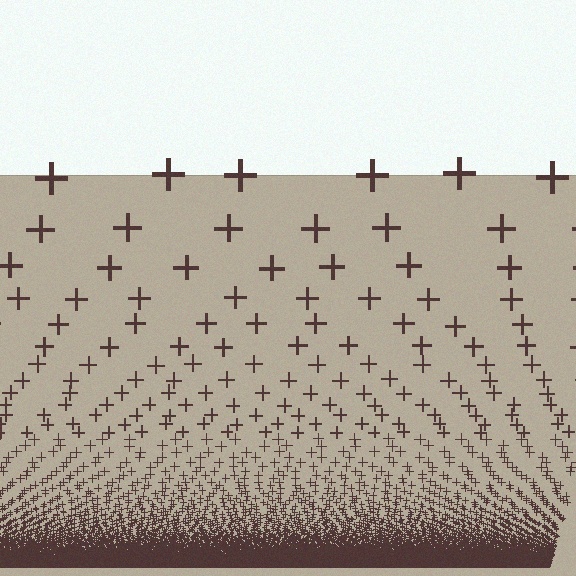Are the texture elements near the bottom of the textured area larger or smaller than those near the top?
Smaller. The gradient is inverted — elements near the bottom are smaller and denser.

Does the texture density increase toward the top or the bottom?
Density increases toward the bottom.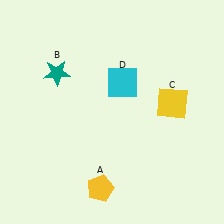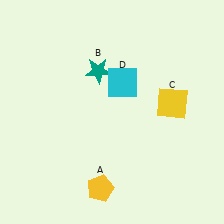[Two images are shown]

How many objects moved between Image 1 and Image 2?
1 object moved between the two images.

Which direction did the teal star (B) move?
The teal star (B) moved right.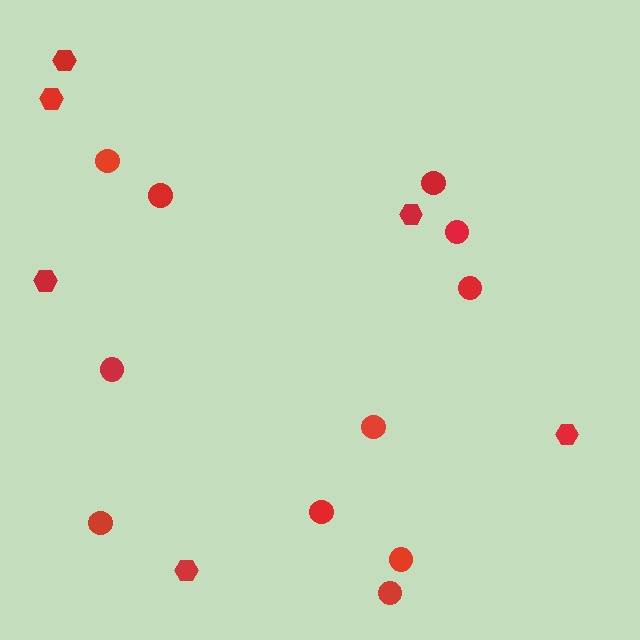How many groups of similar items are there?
There are 2 groups: one group of circles (11) and one group of hexagons (6).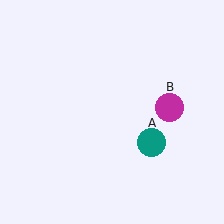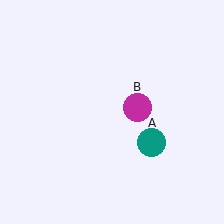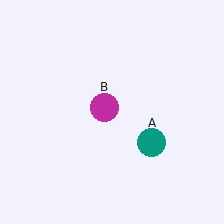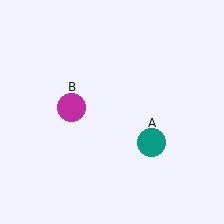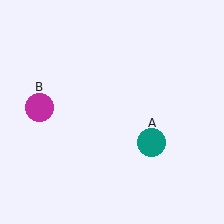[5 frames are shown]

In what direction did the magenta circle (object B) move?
The magenta circle (object B) moved left.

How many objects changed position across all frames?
1 object changed position: magenta circle (object B).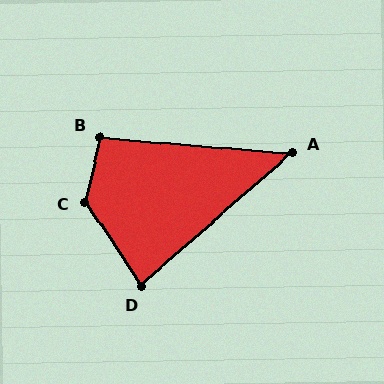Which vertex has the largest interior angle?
C, at approximately 134 degrees.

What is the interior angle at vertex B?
Approximately 98 degrees (obtuse).